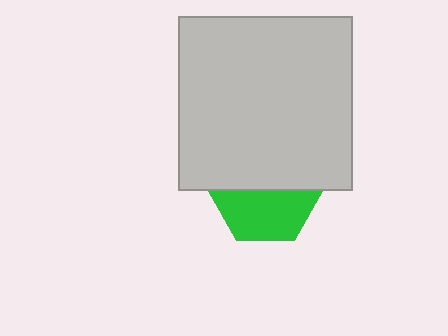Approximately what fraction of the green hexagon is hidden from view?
Roughly 52% of the green hexagon is hidden behind the light gray rectangle.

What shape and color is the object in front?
The object in front is a light gray rectangle.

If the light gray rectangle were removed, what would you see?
You would see the complete green hexagon.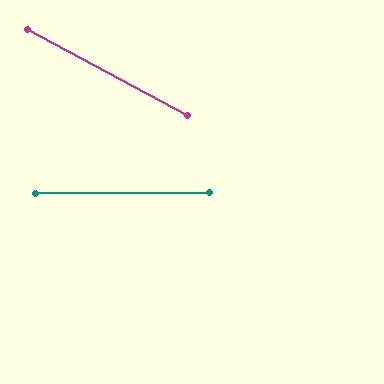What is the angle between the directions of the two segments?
Approximately 29 degrees.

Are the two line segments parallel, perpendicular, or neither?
Neither parallel nor perpendicular — they differ by about 29°.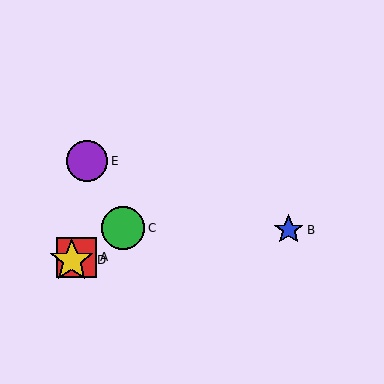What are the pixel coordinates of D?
Object D is at (72, 260).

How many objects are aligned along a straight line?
3 objects (A, C, D) are aligned along a straight line.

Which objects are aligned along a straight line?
Objects A, C, D are aligned along a straight line.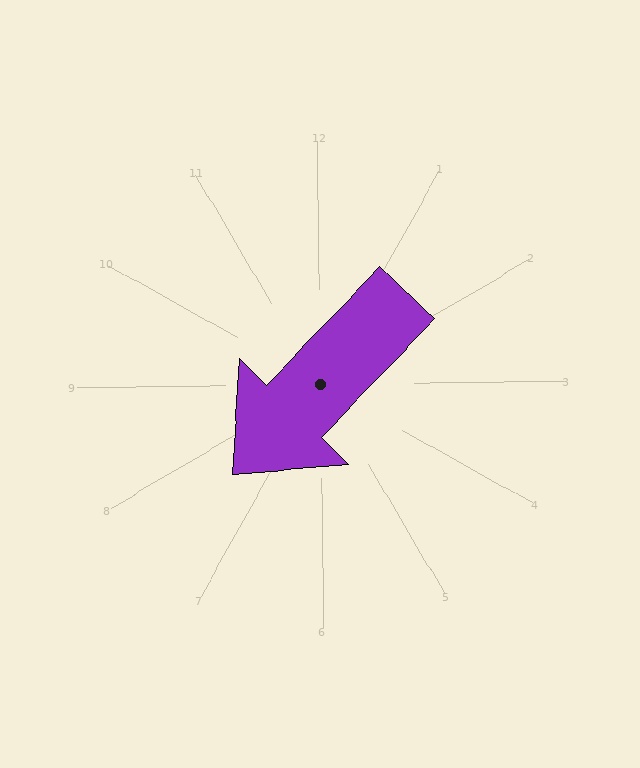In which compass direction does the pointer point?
Southwest.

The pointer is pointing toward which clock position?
Roughly 7 o'clock.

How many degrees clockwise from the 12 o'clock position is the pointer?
Approximately 225 degrees.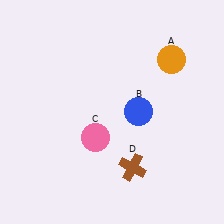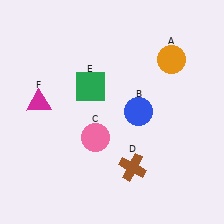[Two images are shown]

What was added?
A green square (E), a magenta triangle (F) were added in Image 2.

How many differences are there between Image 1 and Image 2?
There are 2 differences between the two images.